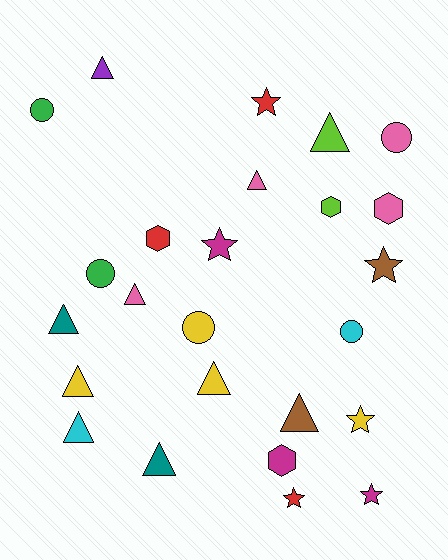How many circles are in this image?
There are 5 circles.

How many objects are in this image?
There are 25 objects.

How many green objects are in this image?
There are 2 green objects.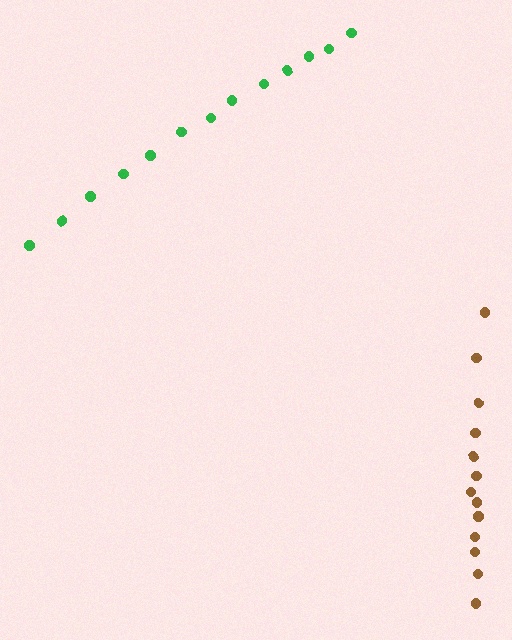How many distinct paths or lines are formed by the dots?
There are 2 distinct paths.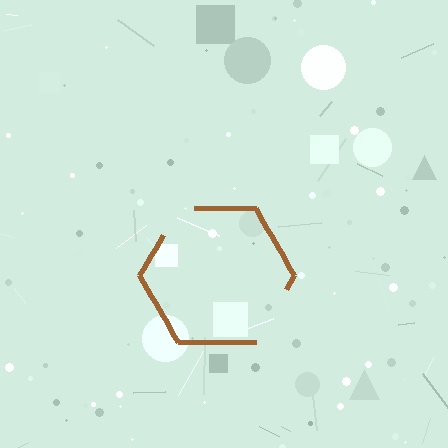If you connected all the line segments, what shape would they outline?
They would outline a hexagon.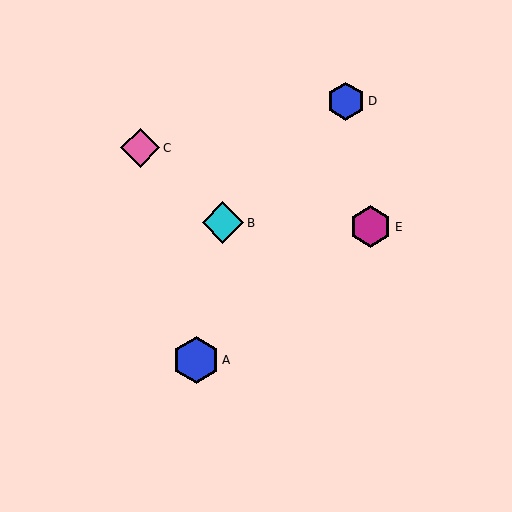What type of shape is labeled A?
Shape A is a blue hexagon.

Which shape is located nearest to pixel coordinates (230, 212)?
The cyan diamond (labeled B) at (223, 223) is nearest to that location.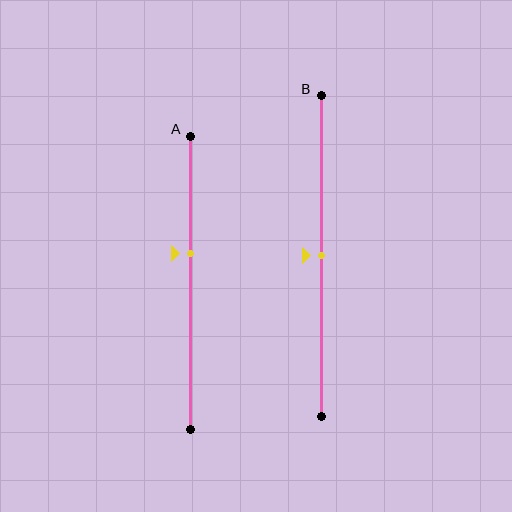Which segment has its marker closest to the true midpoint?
Segment B has its marker closest to the true midpoint.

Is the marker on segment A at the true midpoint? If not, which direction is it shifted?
No, the marker on segment A is shifted upward by about 10% of the segment length.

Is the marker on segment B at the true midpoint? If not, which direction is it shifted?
Yes, the marker on segment B is at the true midpoint.